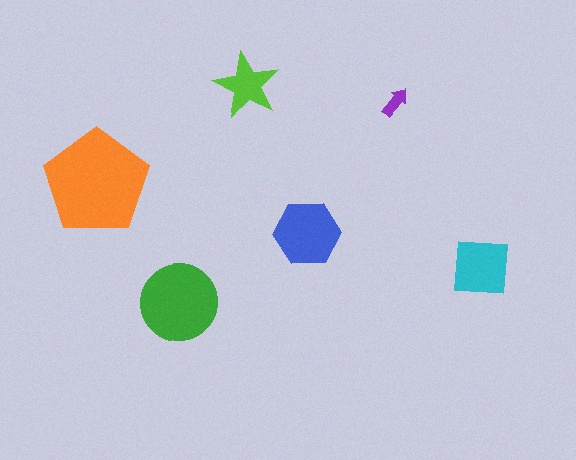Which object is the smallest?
The purple arrow.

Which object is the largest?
The orange pentagon.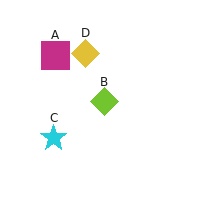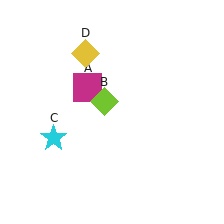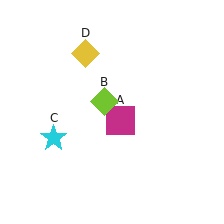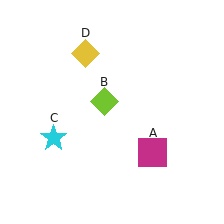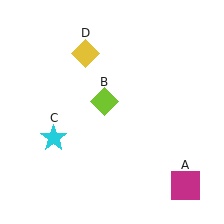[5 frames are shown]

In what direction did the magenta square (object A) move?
The magenta square (object A) moved down and to the right.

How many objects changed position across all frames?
1 object changed position: magenta square (object A).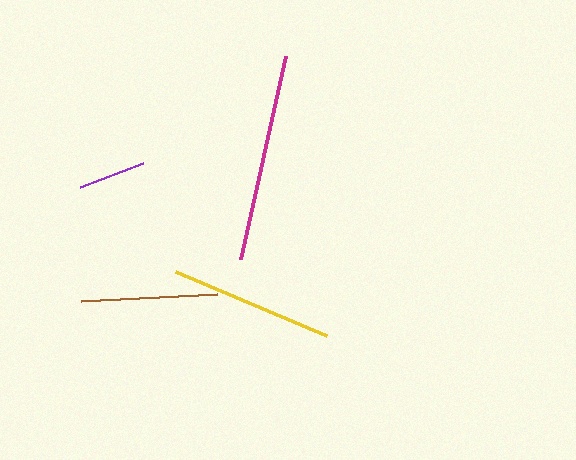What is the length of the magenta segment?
The magenta segment is approximately 208 pixels long.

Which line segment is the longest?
The magenta line is the longest at approximately 208 pixels.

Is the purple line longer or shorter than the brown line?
The brown line is longer than the purple line.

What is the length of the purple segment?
The purple segment is approximately 67 pixels long.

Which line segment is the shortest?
The purple line is the shortest at approximately 67 pixels.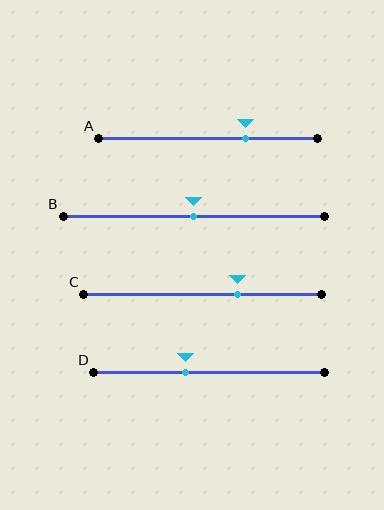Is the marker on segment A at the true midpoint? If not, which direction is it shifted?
No, the marker on segment A is shifted to the right by about 17% of the segment length.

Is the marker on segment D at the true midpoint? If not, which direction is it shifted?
No, the marker on segment D is shifted to the left by about 10% of the segment length.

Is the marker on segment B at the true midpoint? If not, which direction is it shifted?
Yes, the marker on segment B is at the true midpoint.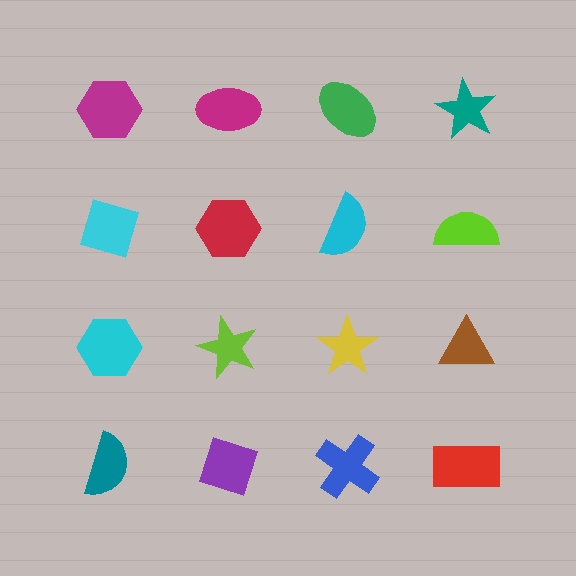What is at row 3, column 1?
A cyan hexagon.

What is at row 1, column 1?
A magenta hexagon.